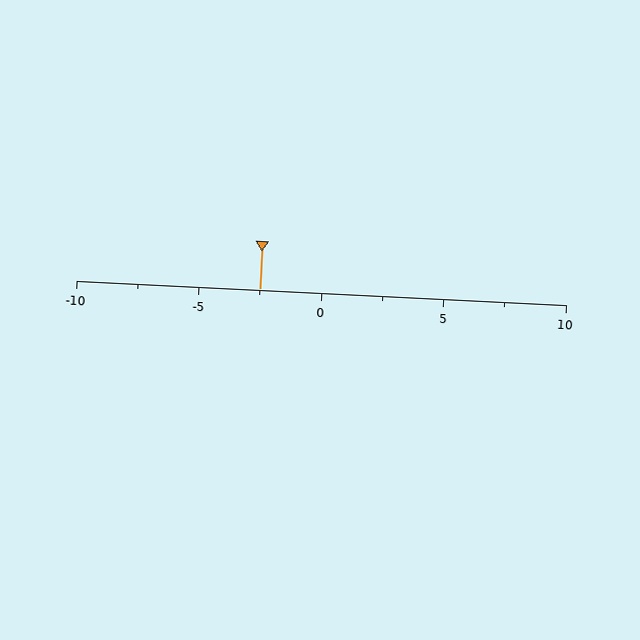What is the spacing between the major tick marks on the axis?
The major ticks are spaced 5 apart.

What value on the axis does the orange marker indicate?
The marker indicates approximately -2.5.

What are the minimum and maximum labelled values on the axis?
The axis runs from -10 to 10.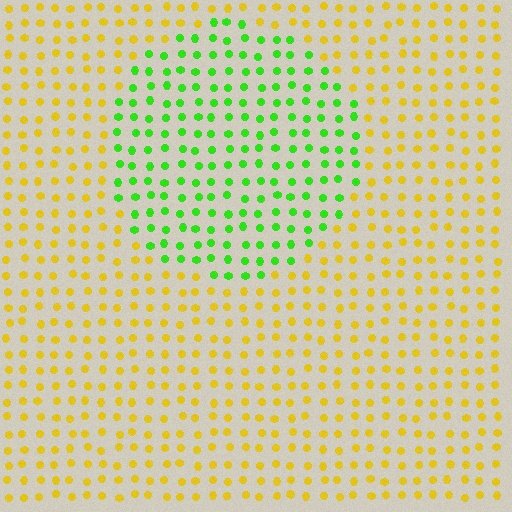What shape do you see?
I see a circle.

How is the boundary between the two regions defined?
The boundary is defined purely by a slight shift in hue (about 63 degrees). Spacing, size, and orientation are identical on both sides.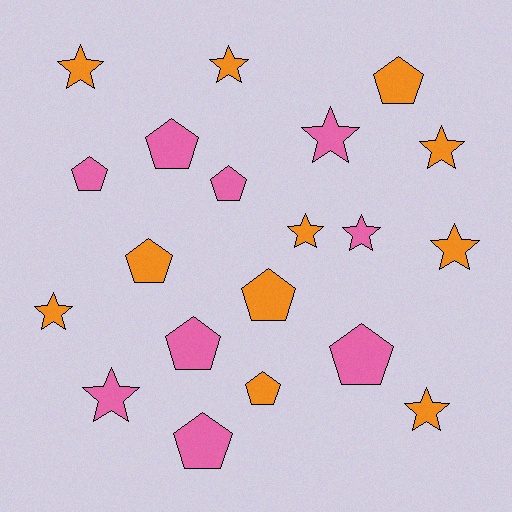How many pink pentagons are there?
There are 6 pink pentagons.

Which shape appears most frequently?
Pentagon, with 10 objects.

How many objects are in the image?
There are 20 objects.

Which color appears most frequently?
Orange, with 11 objects.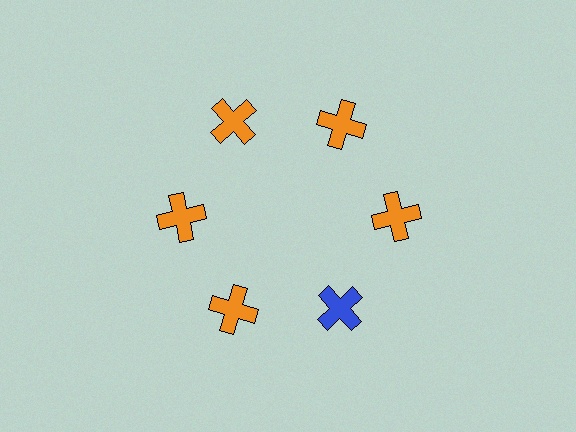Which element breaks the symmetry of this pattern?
The blue cross at roughly the 5 o'clock position breaks the symmetry. All other shapes are orange crosses.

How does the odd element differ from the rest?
It has a different color: blue instead of orange.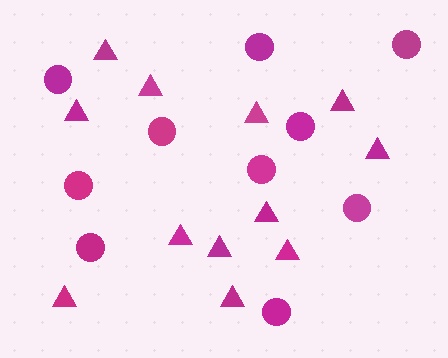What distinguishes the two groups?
There are 2 groups: one group of circles (10) and one group of triangles (12).